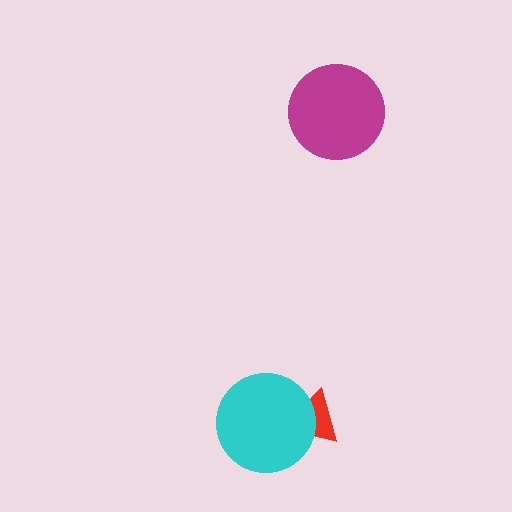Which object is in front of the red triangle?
The cyan circle is in front of the red triangle.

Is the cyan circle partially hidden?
No, no other shape covers it.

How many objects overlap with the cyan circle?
1 object overlaps with the cyan circle.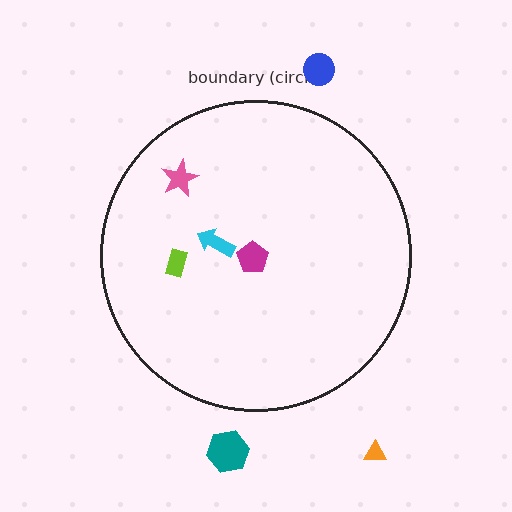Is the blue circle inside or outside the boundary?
Outside.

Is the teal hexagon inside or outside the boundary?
Outside.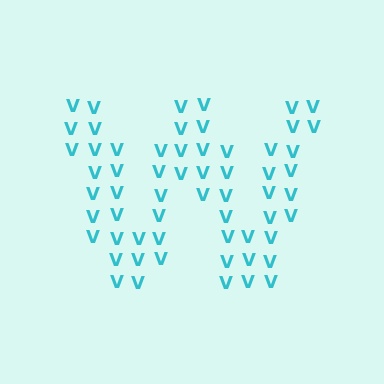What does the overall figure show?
The overall figure shows the letter W.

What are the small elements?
The small elements are letter V's.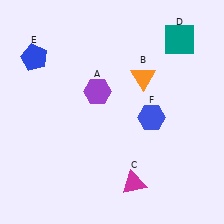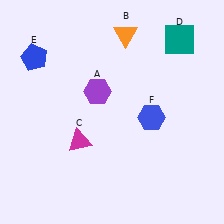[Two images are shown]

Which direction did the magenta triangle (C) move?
The magenta triangle (C) moved left.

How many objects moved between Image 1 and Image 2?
2 objects moved between the two images.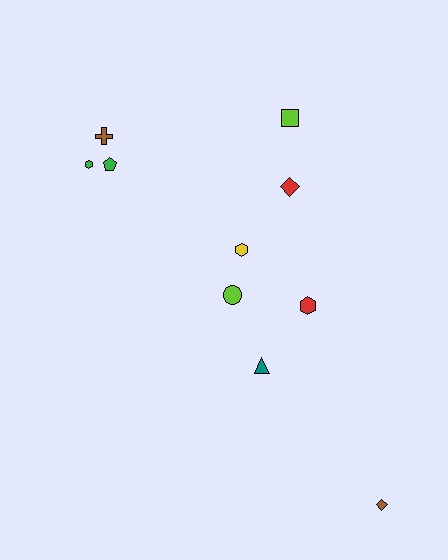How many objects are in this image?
There are 10 objects.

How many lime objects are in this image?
There are 2 lime objects.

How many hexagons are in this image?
There are 3 hexagons.